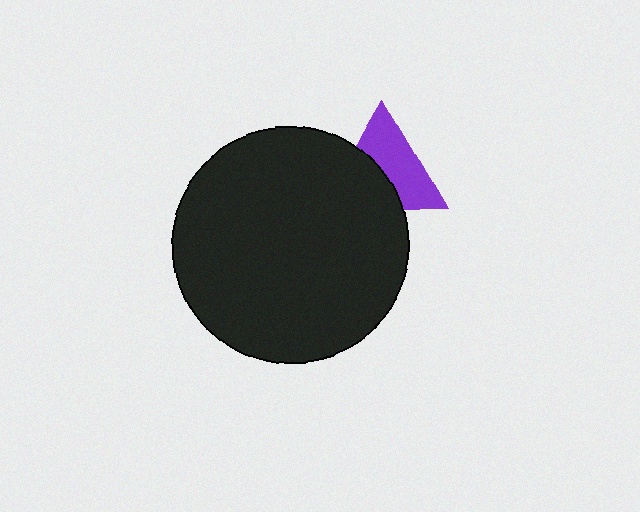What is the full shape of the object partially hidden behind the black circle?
The partially hidden object is a purple triangle.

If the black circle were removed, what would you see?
You would see the complete purple triangle.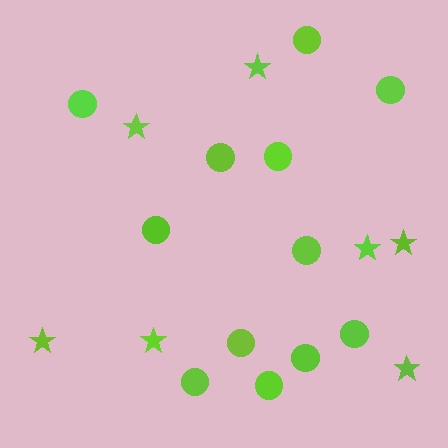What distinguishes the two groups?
There are 2 groups: one group of circles (12) and one group of stars (7).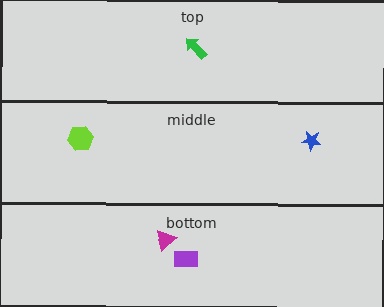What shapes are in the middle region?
The blue star, the lime hexagon.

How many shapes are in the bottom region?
2.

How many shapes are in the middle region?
2.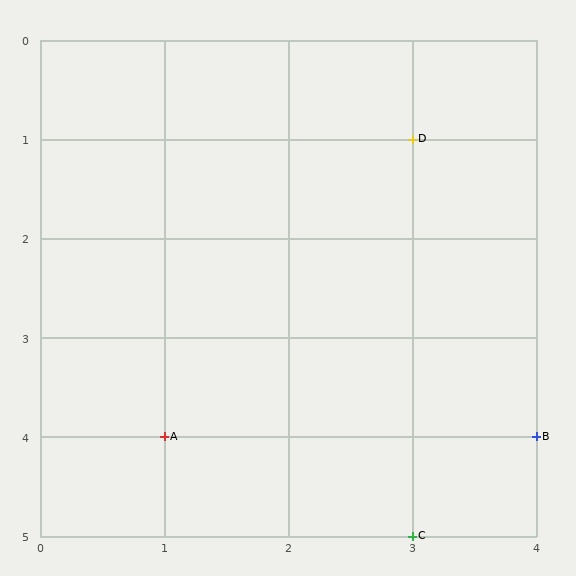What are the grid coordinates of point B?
Point B is at grid coordinates (4, 4).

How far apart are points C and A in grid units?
Points C and A are 2 columns and 1 row apart (about 2.2 grid units diagonally).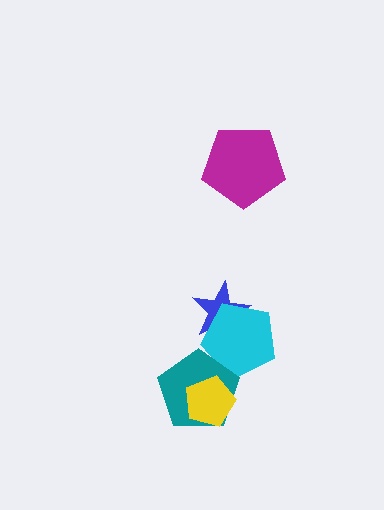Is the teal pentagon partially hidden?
Yes, it is partially covered by another shape.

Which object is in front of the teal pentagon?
The yellow pentagon is in front of the teal pentagon.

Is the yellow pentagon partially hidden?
No, no other shape covers it.